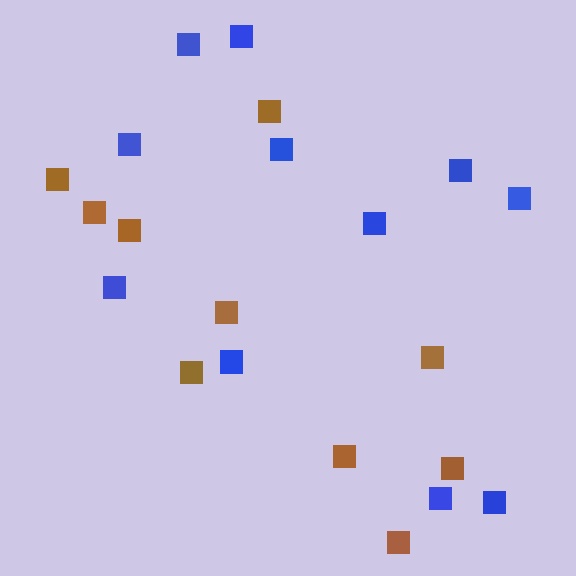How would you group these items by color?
There are 2 groups: one group of blue squares (11) and one group of brown squares (10).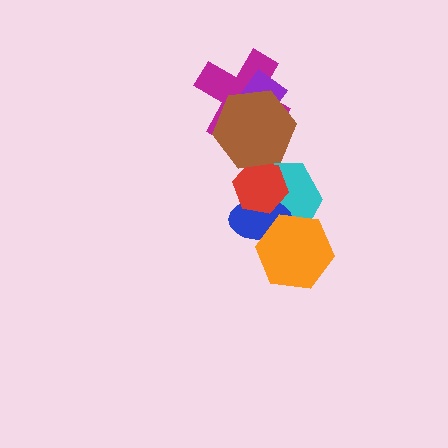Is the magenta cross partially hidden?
Yes, it is partially covered by another shape.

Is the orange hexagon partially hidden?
No, no other shape covers it.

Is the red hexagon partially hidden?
Yes, it is partially covered by another shape.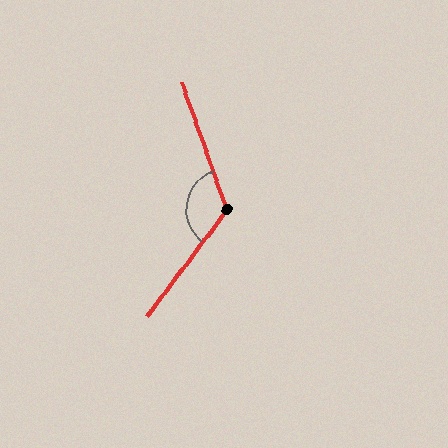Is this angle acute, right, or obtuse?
It is obtuse.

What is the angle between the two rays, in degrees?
Approximately 124 degrees.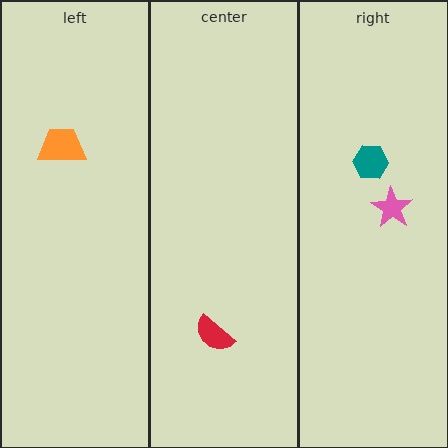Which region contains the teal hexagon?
The right region.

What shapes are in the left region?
The orange trapezoid.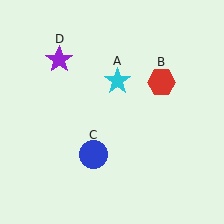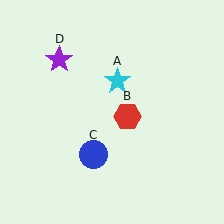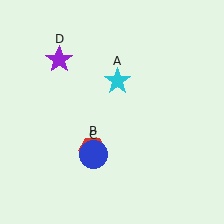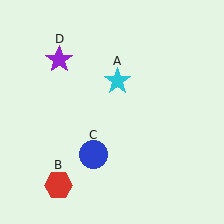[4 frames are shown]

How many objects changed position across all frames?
1 object changed position: red hexagon (object B).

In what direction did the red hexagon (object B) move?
The red hexagon (object B) moved down and to the left.